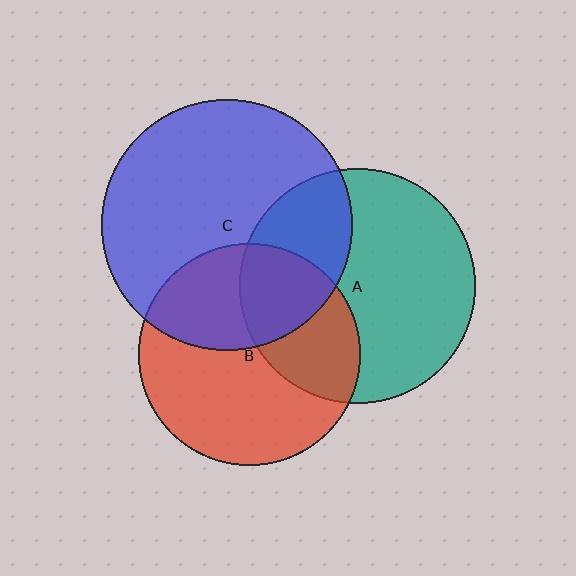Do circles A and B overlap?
Yes.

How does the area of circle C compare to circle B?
Approximately 1.3 times.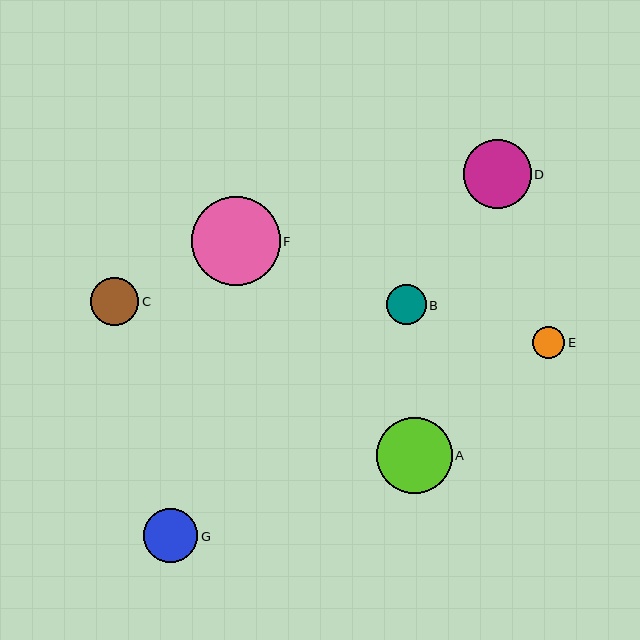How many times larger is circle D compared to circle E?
Circle D is approximately 2.2 times the size of circle E.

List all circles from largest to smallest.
From largest to smallest: F, A, D, G, C, B, E.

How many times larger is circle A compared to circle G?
Circle A is approximately 1.4 times the size of circle G.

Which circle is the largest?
Circle F is the largest with a size of approximately 89 pixels.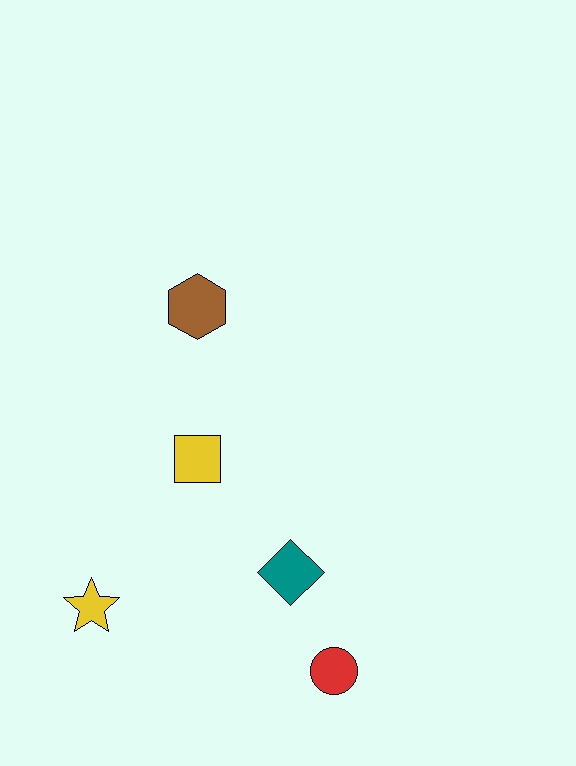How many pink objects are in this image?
There are no pink objects.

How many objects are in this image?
There are 5 objects.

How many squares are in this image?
There is 1 square.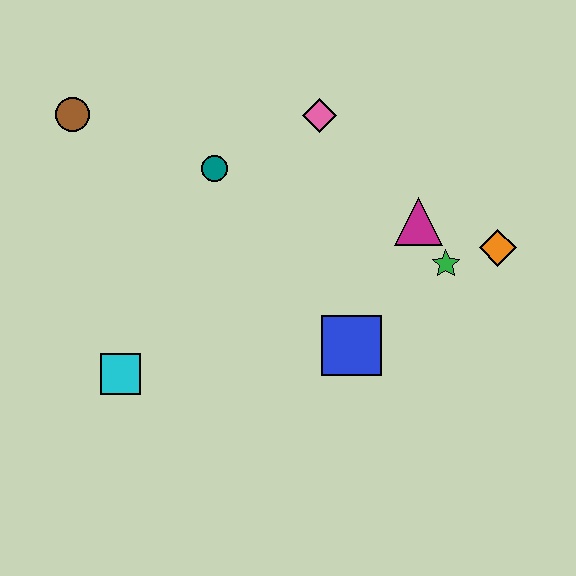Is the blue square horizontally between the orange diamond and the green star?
No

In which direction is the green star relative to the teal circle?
The green star is to the right of the teal circle.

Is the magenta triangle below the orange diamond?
No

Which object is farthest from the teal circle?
The orange diamond is farthest from the teal circle.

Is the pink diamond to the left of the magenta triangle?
Yes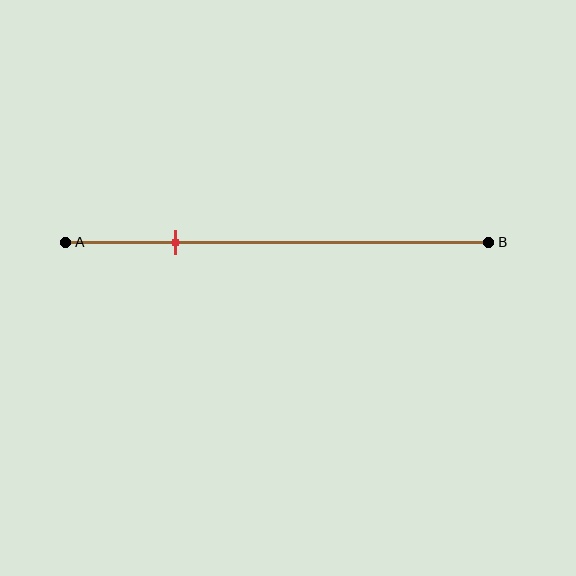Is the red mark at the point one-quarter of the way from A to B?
Yes, the mark is approximately at the one-quarter point.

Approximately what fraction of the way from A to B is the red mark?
The red mark is approximately 25% of the way from A to B.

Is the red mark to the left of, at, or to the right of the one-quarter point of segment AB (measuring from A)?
The red mark is approximately at the one-quarter point of segment AB.